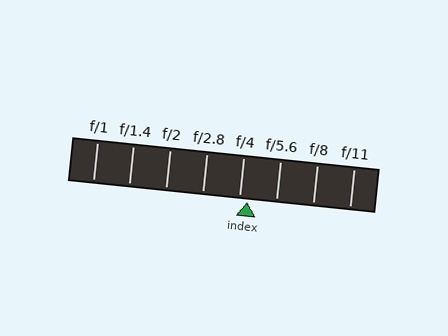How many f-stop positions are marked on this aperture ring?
There are 8 f-stop positions marked.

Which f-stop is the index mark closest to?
The index mark is closest to f/4.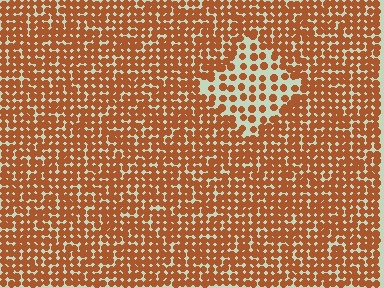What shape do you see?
I see a diamond.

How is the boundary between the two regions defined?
The boundary is defined by a change in element density (approximately 2.1x ratio). All elements are the same color, size, and shape.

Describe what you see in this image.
The image contains small brown elements arranged at two different densities. A diamond-shaped region is visible where the elements are less densely packed than the surrounding area.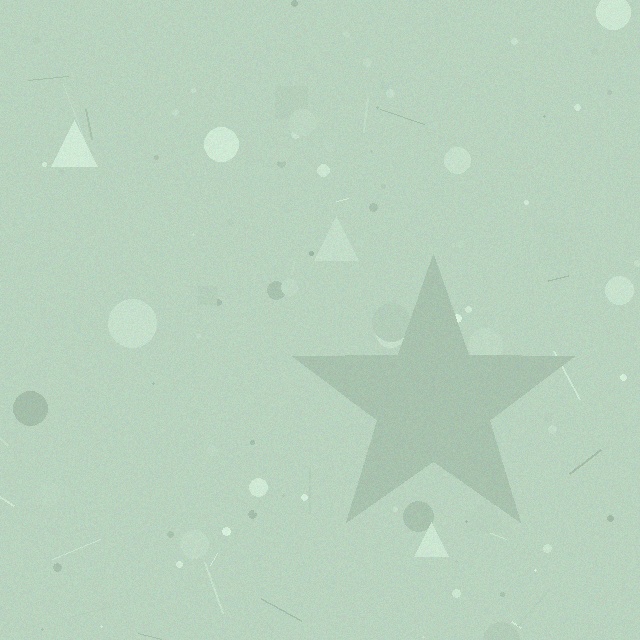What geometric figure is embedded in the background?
A star is embedded in the background.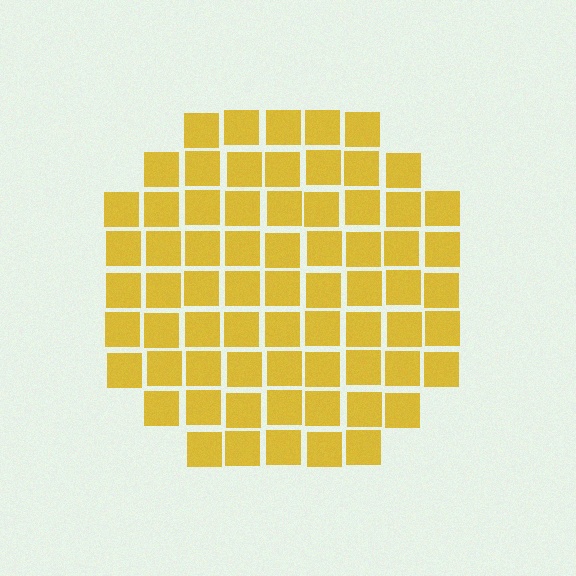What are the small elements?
The small elements are squares.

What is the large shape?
The large shape is a circle.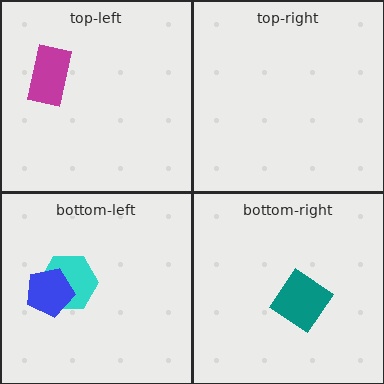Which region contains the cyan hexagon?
The bottom-left region.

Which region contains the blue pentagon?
The bottom-left region.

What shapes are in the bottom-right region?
The teal diamond.